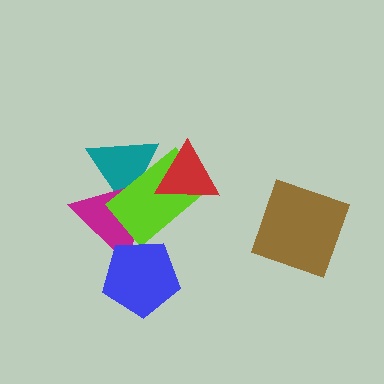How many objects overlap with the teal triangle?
3 objects overlap with the teal triangle.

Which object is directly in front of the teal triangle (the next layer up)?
The magenta triangle is directly in front of the teal triangle.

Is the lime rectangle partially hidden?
Yes, it is partially covered by another shape.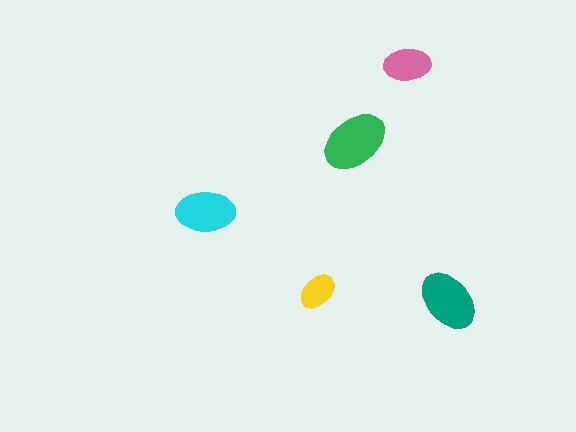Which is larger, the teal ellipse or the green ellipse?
The green one.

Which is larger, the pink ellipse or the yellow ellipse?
The pink one.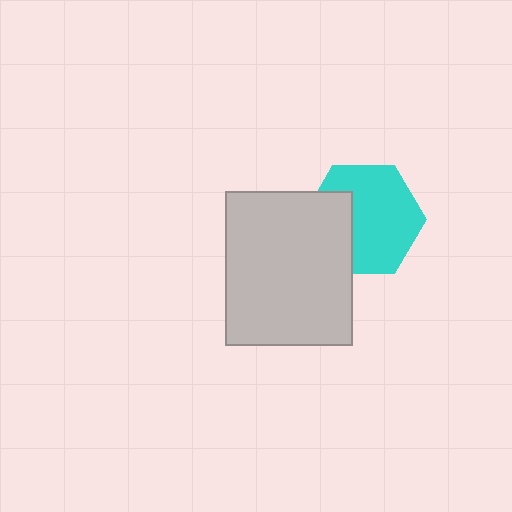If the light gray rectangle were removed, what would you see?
You would see the complete cyan hexagon.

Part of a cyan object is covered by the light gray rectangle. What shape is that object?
It is a hexagon.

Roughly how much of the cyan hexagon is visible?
Most of it is visible (roughly 68%).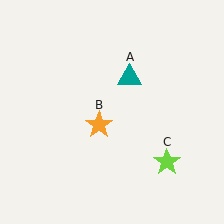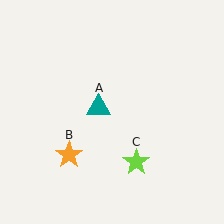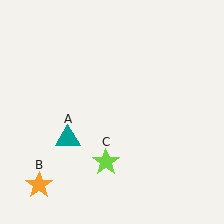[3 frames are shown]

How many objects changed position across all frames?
3 objects changed position: teal triangle (object A), orange star (object B), lime star (object C).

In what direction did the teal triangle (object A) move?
The teal triangle (object A) moved down and to the left.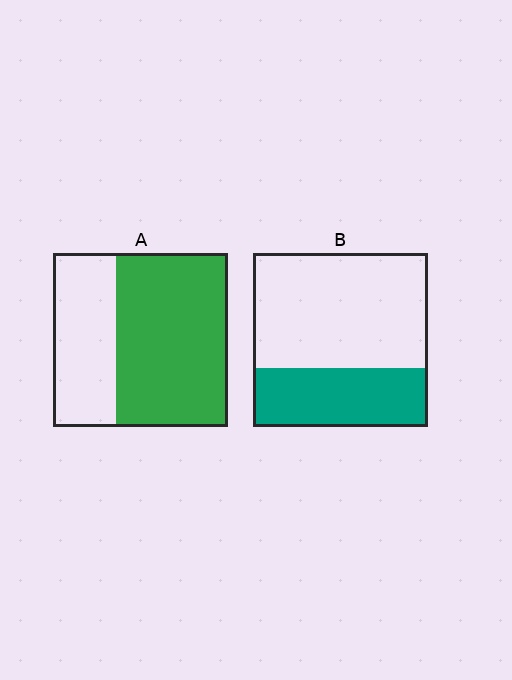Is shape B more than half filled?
No.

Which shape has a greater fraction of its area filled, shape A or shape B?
Shape A.